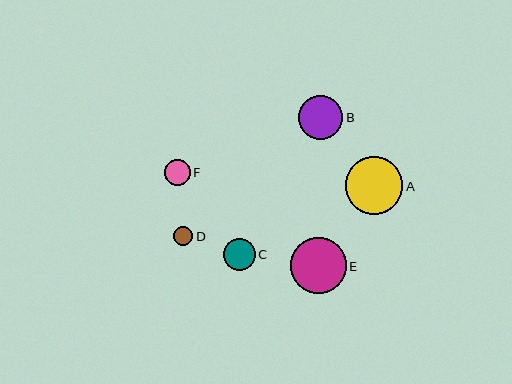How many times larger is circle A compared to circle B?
Circle A is approximately 1.3 times the size of circle B.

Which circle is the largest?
Circle A is the largest with a size of approximately 57 pixels.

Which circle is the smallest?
Circle D is the smallest with a size of approximately 19 pixels.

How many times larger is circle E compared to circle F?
Circle E is approximately 2.2 times the size of circle F.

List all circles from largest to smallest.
From largest to smallest: A, E, B, C, F, D.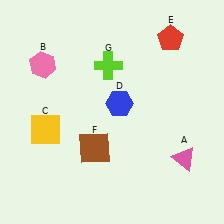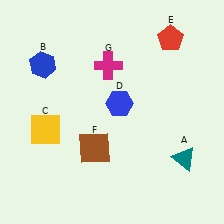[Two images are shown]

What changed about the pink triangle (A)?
In Image 1, A is pink. In Image 2, it changed to teal.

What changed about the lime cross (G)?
In Image 1, G is lime. In Image 2, it changed to magenta.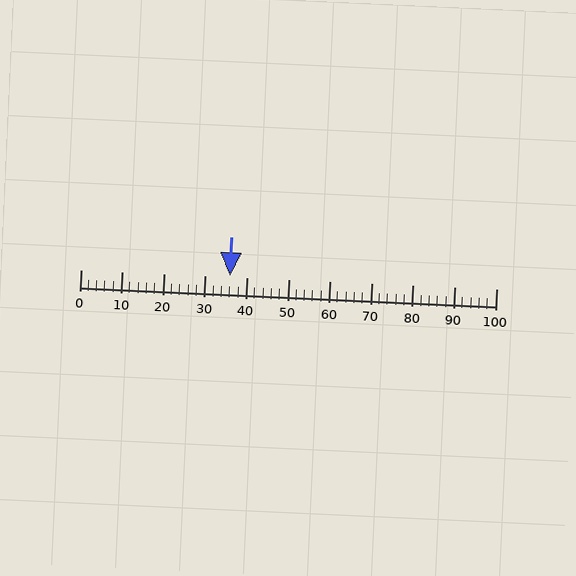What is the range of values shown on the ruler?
The ruler shows values from 0 to 100.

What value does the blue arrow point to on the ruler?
The blue arrow points to approximately 36.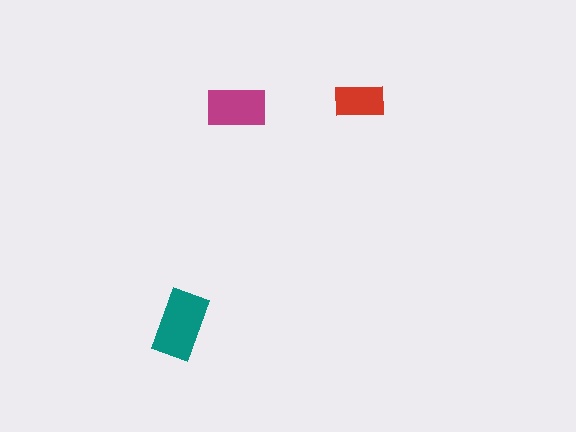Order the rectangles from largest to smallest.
the teal one, the magenta one, the red one.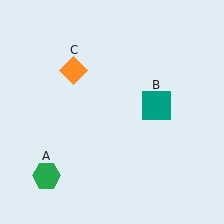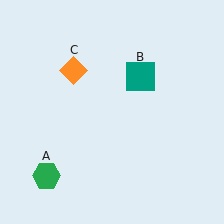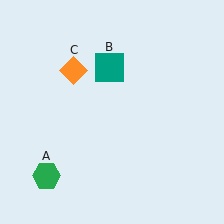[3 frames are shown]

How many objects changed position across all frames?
1 object changed position: teal square (object B).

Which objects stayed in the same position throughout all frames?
Green hexagon (object A) and orange diamond (object C) remained stationary.